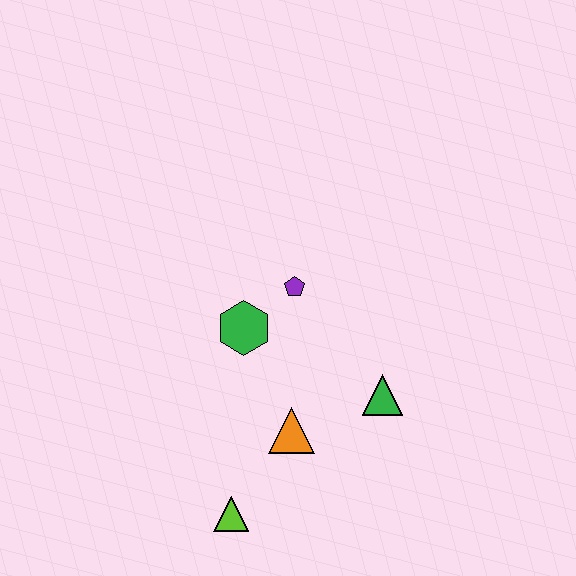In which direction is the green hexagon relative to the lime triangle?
The green hexagon is above the lime triangle.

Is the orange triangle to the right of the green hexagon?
Yes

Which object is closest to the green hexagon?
The purple pentagon is closest to the green hexagon.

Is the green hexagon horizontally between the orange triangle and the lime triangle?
Yes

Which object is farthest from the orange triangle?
The purple pentagon is farthest from the orange triangle.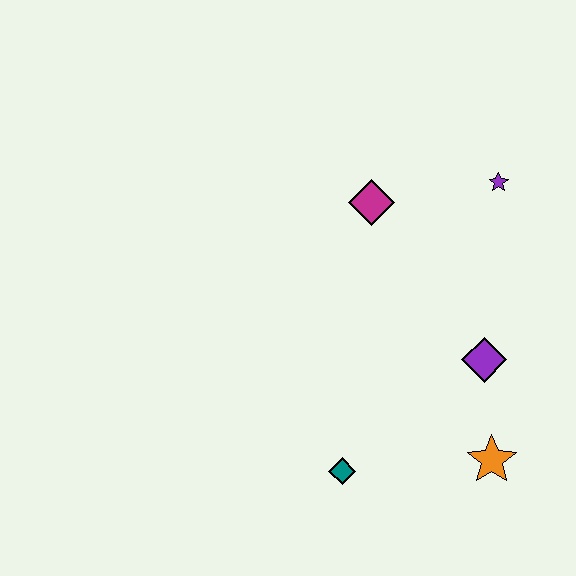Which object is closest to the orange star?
The purple diamond is closest to the orange star.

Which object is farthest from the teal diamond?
The purple star is farthest from the teal diamond.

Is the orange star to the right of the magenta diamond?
Yes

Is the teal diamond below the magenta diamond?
Yes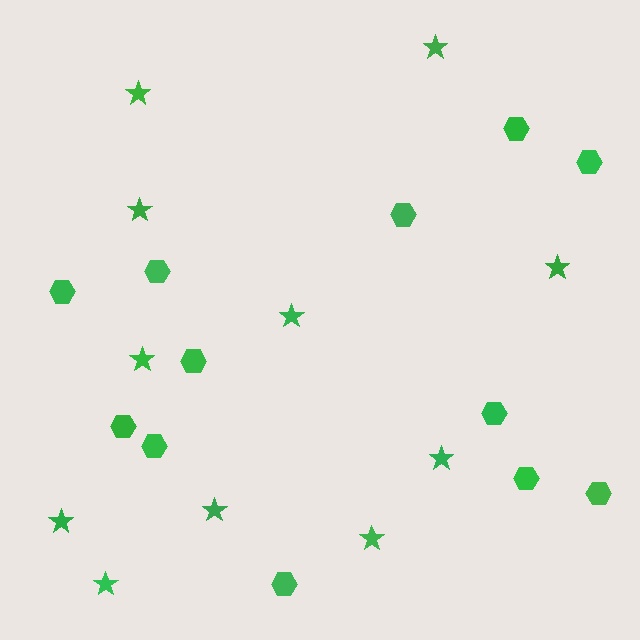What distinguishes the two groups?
There are 2 groups: one group of hexagons (12) and one group of stars (11).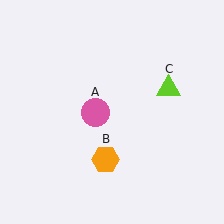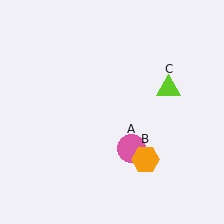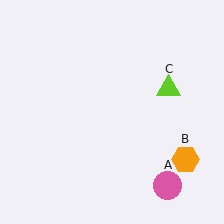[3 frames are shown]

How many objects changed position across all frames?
2 objects changed position: pink circle (object A), orange hexagon (object B).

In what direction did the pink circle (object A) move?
The pink circle (object A) moved down and to the right.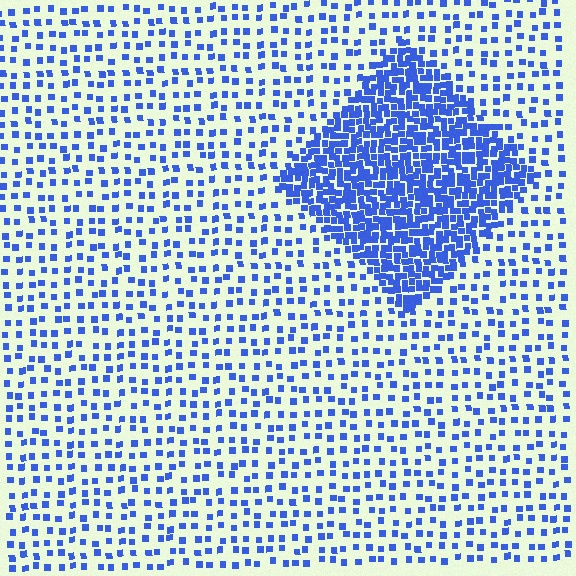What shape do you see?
I see a diamond.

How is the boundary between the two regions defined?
The boundary is defined by a change in element density (approximately 3.1x ratio). All elements are the same color, size, and shape.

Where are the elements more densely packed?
The elements are more densely packed inside the diamond boundary.